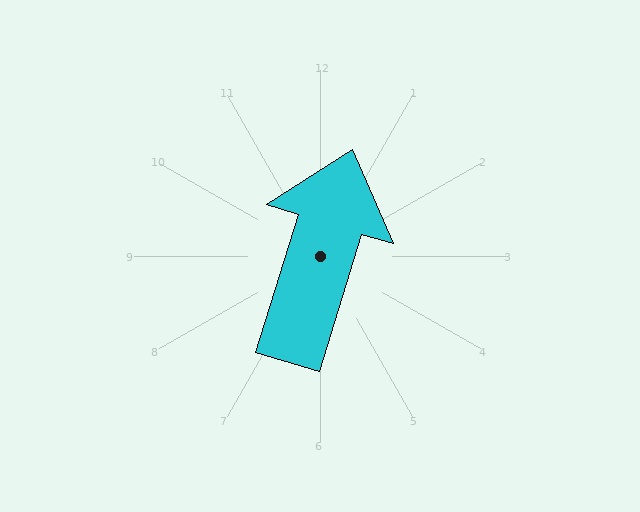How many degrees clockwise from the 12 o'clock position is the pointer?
Approximately 17 degrees.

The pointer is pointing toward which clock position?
Roughly 1 o'clock.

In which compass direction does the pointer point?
North.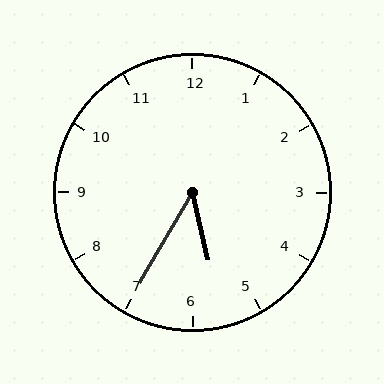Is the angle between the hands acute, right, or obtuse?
It is acute.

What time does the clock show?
5:35.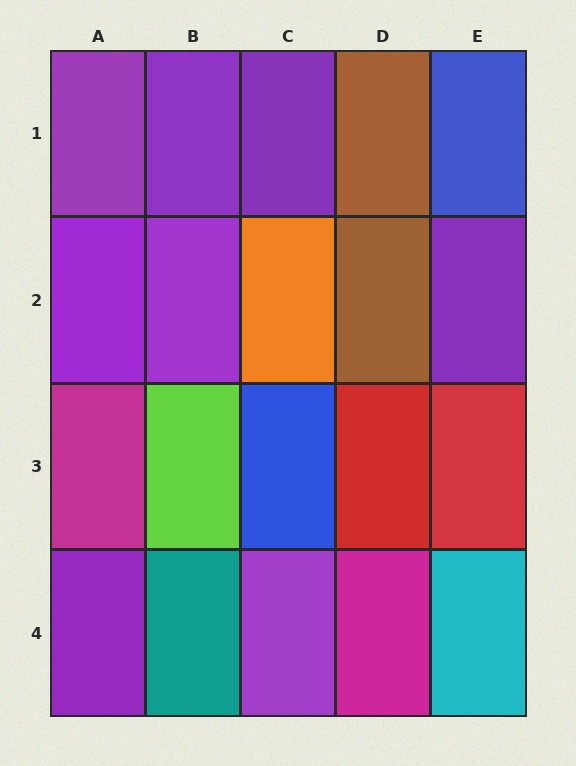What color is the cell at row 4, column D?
Magenta.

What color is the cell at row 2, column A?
Purple.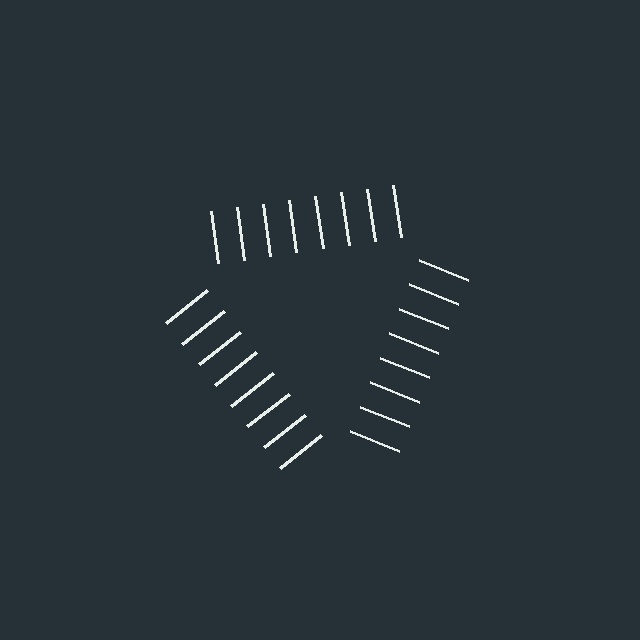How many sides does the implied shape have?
3 sides — the line-ends trace a triangle.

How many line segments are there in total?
24 — 8 along each of the 3 edges.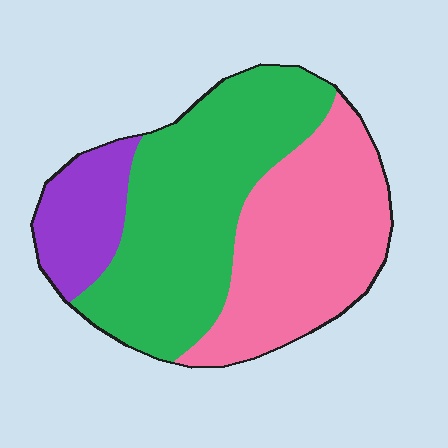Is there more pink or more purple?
Pink.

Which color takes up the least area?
Purple, at roughly 15%.